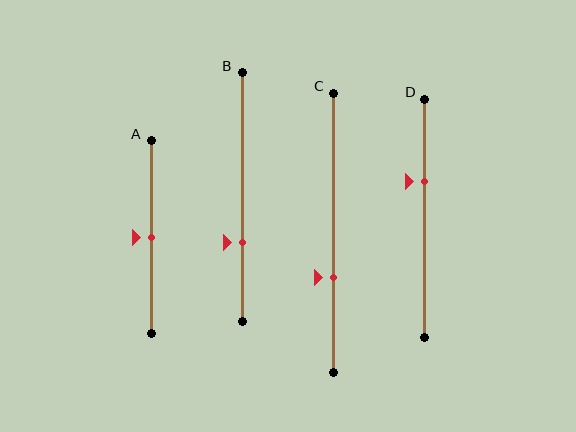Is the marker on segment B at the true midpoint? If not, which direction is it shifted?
No, the marker on segment B is shifted downward by about 18% of the segment length.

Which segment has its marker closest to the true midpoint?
Segment A has its marker closest to the true midpoint.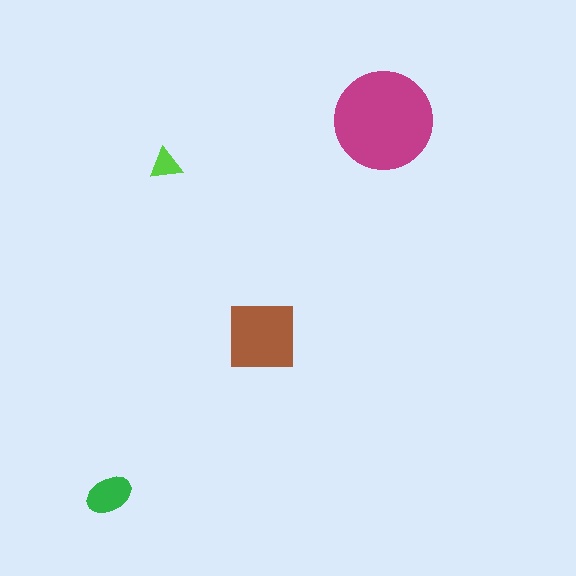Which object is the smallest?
The lime triangle.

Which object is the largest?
The magenta circle.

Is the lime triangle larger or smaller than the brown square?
Smaller.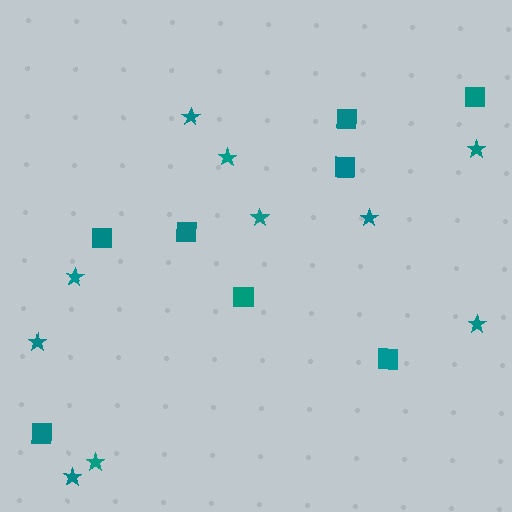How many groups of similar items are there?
There are 2 groups: one group of stars (10) and one group of squares (8).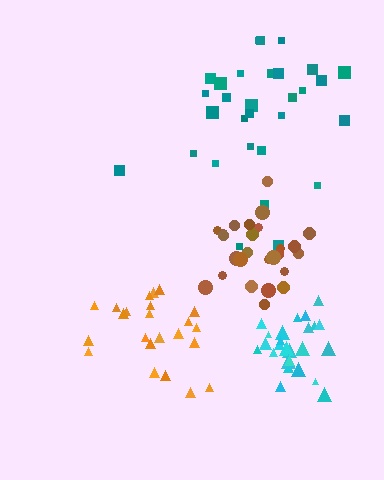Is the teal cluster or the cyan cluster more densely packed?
Cyan.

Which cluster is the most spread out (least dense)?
Teal.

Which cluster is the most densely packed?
Cyan.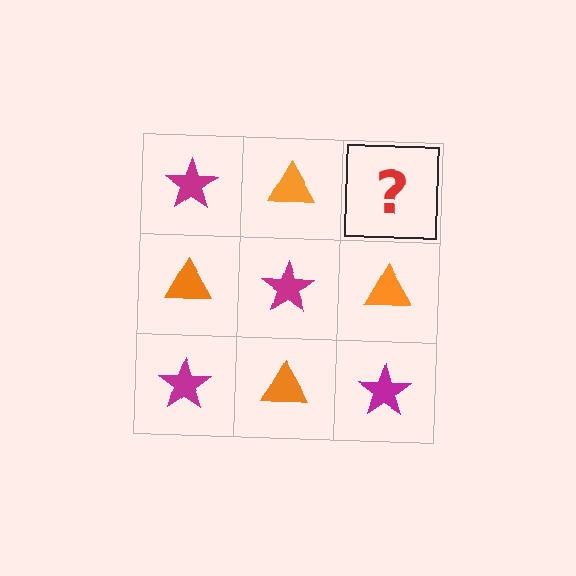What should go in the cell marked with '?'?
The missing cell should contain a magenta star.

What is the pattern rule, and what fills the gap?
The rule is that it alternates magenta star and orange triangle in a checkerboard pattern. The gap should be filled with a magenta star.